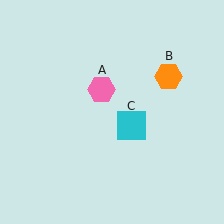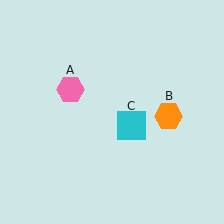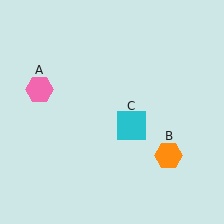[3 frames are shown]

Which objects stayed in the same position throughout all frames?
Cyan square (object C) remained stationary.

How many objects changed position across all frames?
2 objects changed position: pink hexagon (object A), orange hexagon (object B).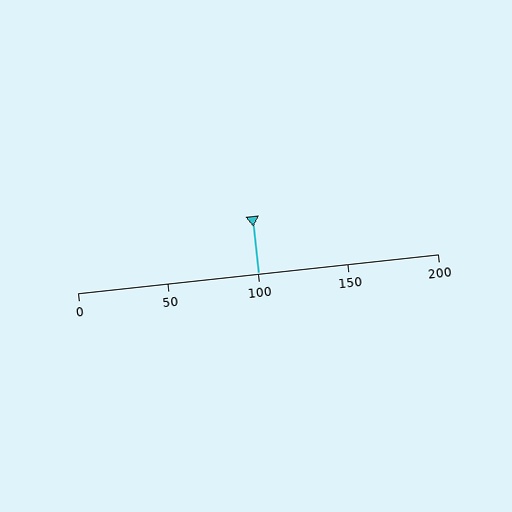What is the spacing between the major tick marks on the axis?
The major ticks are spaced 50 apart.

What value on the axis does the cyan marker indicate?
The marker indicates approximately 100.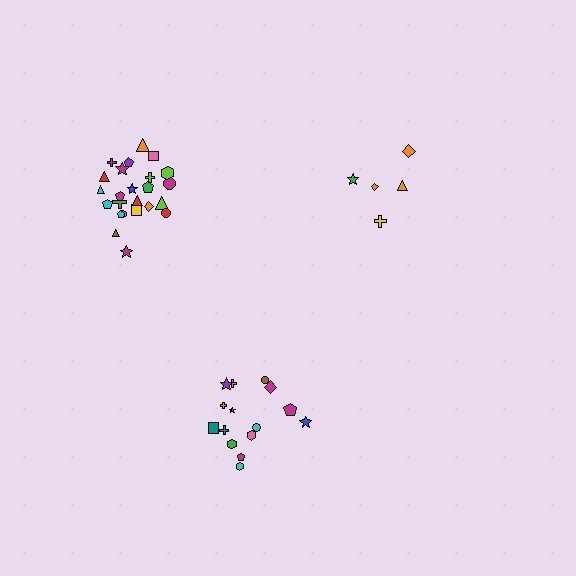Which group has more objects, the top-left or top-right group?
The top-left group.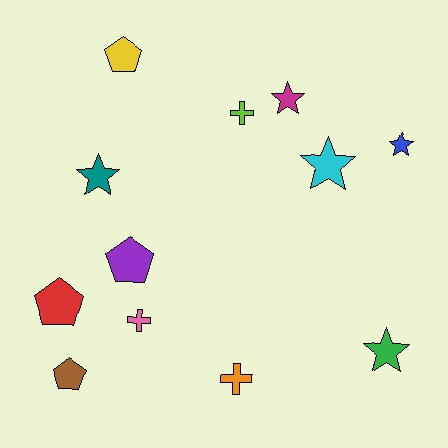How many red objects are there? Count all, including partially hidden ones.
There is 1 red object.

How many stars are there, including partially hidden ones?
There are 5 stars.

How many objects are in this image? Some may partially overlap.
There are 12 objects.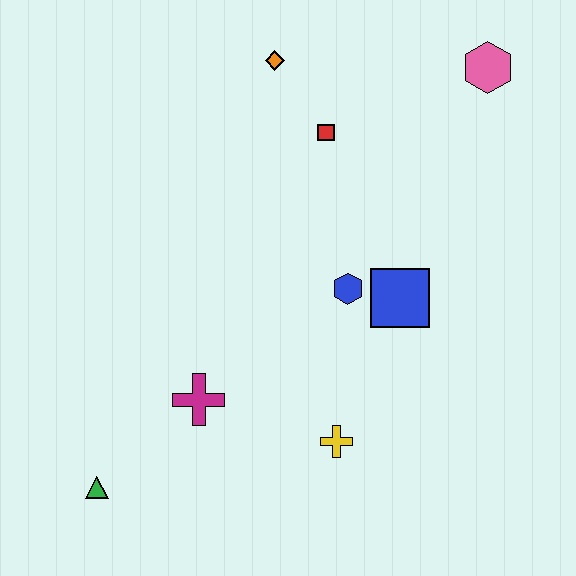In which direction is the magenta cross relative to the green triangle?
The magenta cross is to the right of the green triangle.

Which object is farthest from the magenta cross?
The pink hexagon is farthest from the magenta cross.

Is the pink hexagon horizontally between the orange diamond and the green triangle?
No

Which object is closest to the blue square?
The blue hexagon is closest to the blue square.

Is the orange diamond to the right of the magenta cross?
Yes